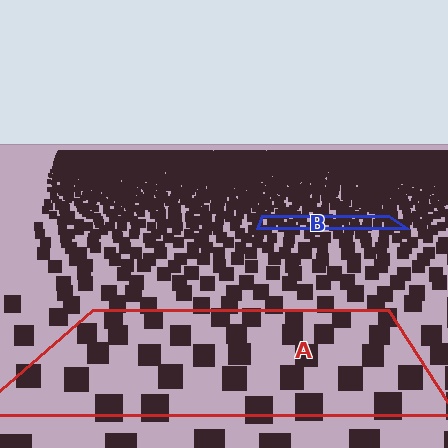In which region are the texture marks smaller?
The texture marks are smaller in region B, because it is farther away.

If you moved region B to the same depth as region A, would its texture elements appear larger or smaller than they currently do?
They would appear larger. At a closer depth, the same texture elements are projected at a bigger on-screen size.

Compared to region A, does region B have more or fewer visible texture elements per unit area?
Region B has more texture elements per unit area — they are packed more densely because it is farther away.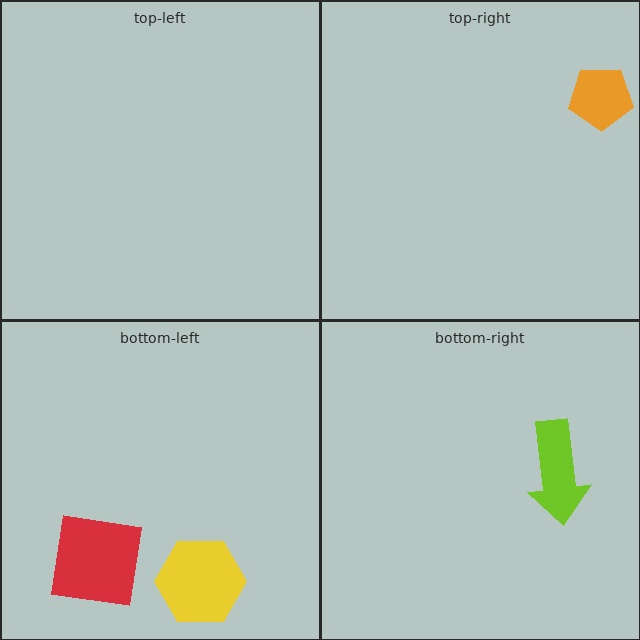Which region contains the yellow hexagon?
The bottom-left region.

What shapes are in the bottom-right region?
The lime arrow.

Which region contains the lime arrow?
The bottom-right region.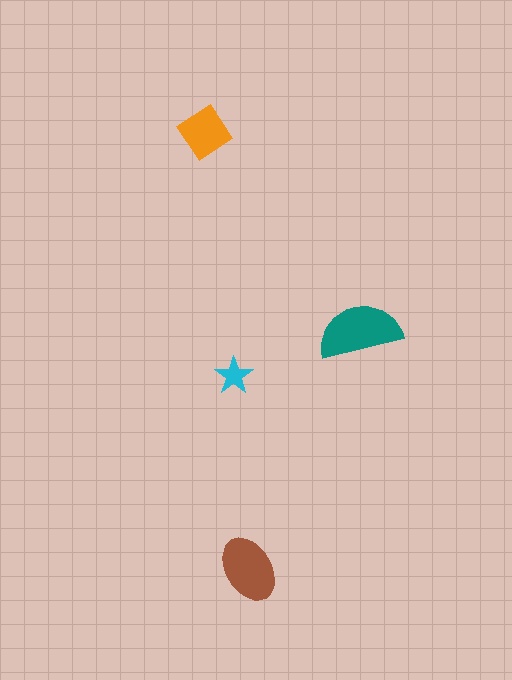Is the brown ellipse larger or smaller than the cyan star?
Larger.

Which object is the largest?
The teal semicircle.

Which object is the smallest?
The cyan star.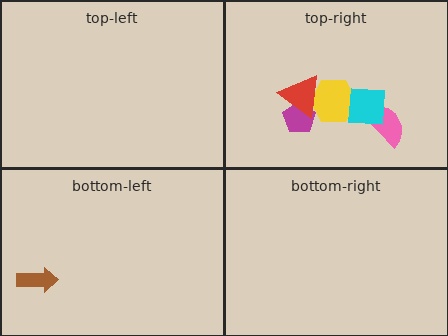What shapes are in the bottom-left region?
The brown arrow.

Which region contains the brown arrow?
The bottom-left region.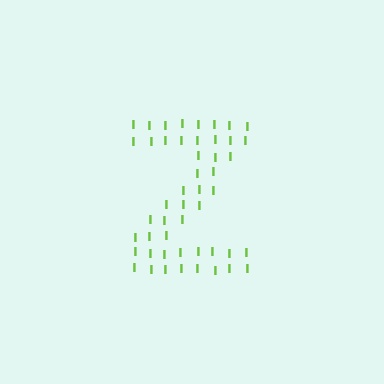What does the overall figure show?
The overall figure shows the letter Z.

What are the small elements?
The small elements are letter I's.